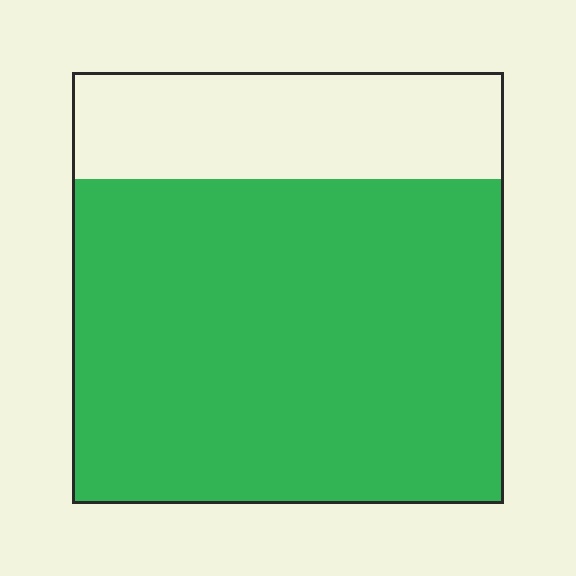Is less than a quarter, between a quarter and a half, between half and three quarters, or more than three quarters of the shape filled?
More than three quarters.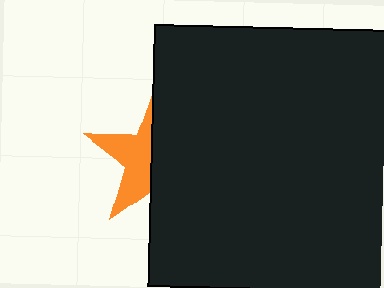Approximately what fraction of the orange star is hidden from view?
Roughly 56% of the orange star is hidden behind the black rectangle.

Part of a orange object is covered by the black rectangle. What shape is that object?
It is a star.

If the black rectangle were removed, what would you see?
You would see the complete orange star.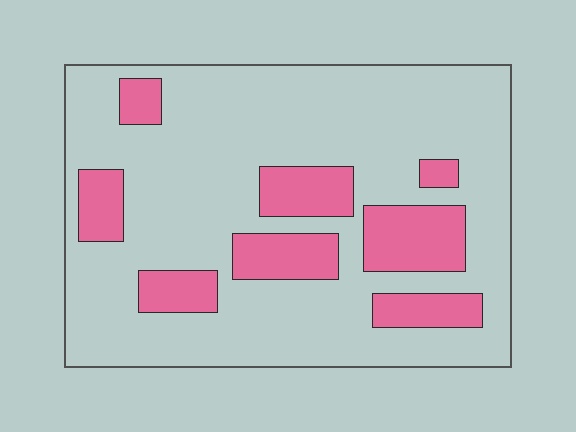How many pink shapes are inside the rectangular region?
8.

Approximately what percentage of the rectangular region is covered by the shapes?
Approximately 20%.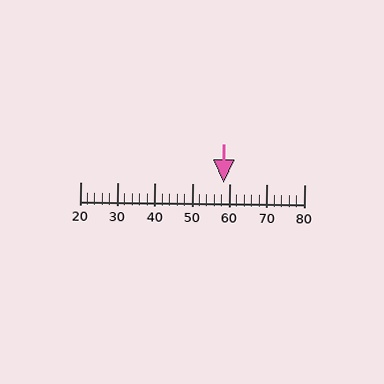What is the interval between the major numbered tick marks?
The major tick marks are spaced 10 units apart.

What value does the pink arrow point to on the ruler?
The pink arrow points to approximately 58.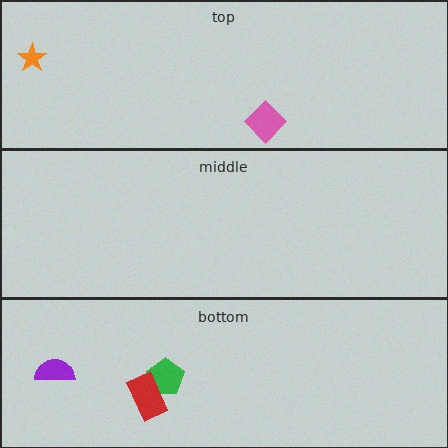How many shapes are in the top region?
2.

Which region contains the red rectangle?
The bottom region.